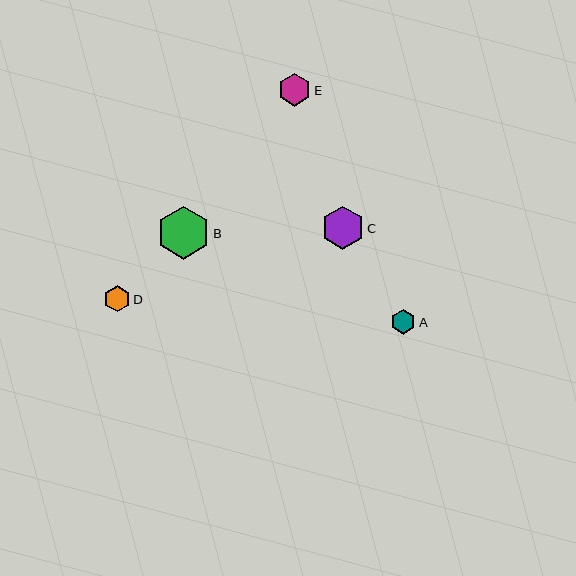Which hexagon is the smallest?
Hexagon A is the smallest with a size of approximately 25 pixels.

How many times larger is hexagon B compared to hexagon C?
Hexagon B is approximately 1.2 times the size of hexagon C.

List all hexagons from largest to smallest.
From largest to smallest: B, C, E, D, A.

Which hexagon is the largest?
Hexagon B is the largest with a size of approximately 53 pixels.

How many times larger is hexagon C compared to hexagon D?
Hexagon C is approximately 1.7 times the size of hexagon D.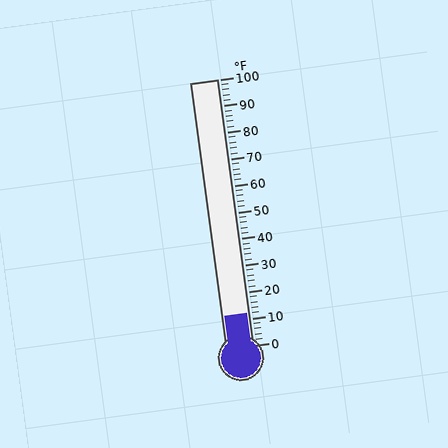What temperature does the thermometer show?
The thermometer shows approximately 12°F.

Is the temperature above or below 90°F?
The temperature is below 90°F.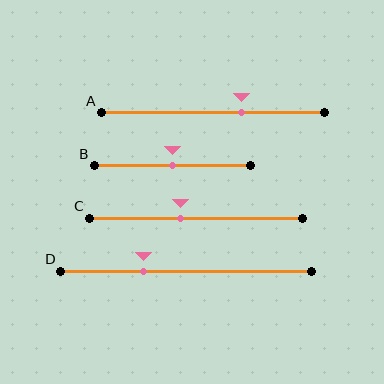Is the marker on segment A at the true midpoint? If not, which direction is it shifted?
No, the marker on segment A is shifted to the right by about 13% of the segment length.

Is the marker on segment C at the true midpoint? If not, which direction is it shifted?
No, the marker on segment C is shifted to the left by about 7% of the segment length.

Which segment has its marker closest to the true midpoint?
Segment B has its marker closest to the true midpoint.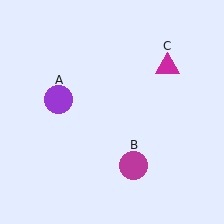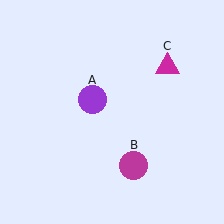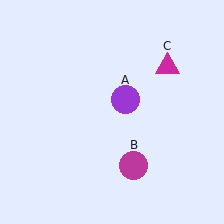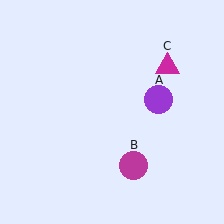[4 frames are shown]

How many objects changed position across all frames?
1 object changed position: purple circle (object A).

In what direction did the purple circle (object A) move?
The purple circle (object A) moved right.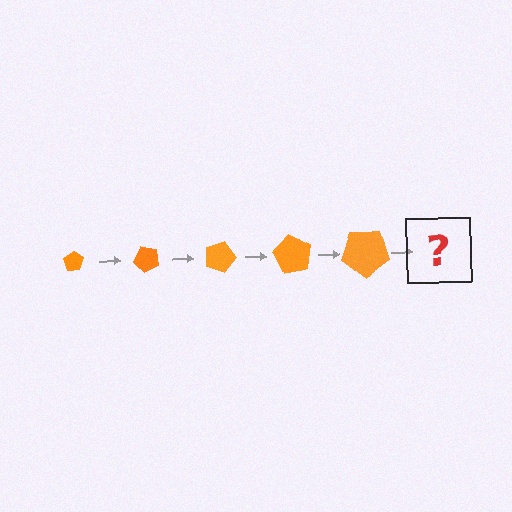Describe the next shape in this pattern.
It should be a pentagon, larger than the previous one and rotated 225 degrees from the start.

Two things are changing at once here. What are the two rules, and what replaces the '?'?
The two rules are that the pentagon grows larger each step and it rotates 45 degrees each step. The '?' should be a pentagon, larger than the previous one and rotated 225 degrees from the start.